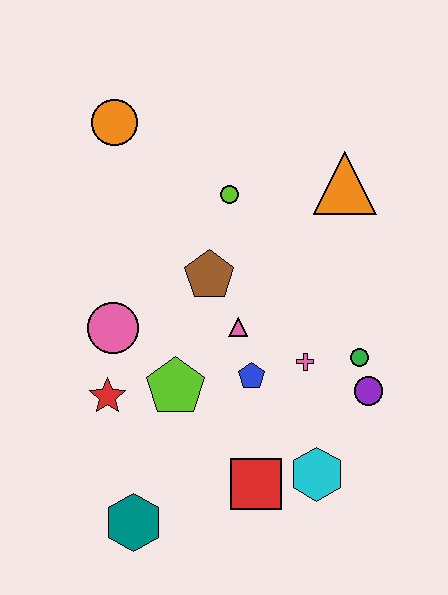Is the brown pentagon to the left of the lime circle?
Yes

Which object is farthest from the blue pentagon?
The orange circle is farthest from the blue pentagon.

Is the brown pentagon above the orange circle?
No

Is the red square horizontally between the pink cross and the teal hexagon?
Yes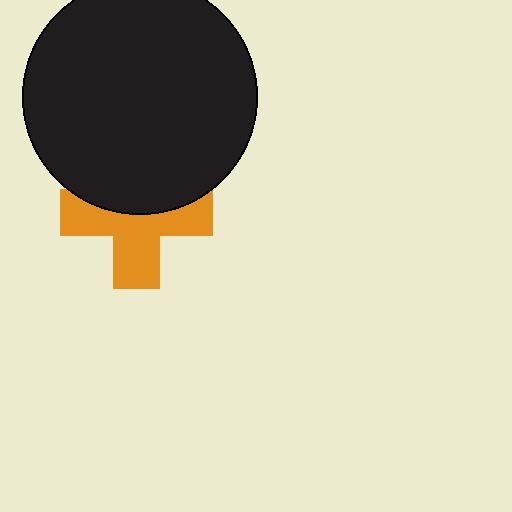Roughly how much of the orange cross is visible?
About half of it is visible (roughly 58%).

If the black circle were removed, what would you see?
You would see the complete orange cross.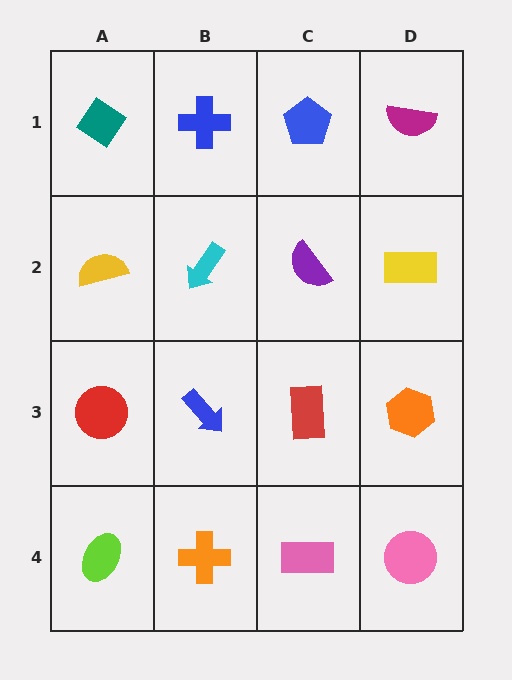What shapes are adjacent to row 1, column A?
A yellow semicircle (row 2, column A), a blue cross (row 1, column B).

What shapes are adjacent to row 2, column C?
A blue pentagon (row 1, column C), a red rectangle (row 3, column C), a cyan arrow (row 2, column B), a yellow rectangle (row 2, column D).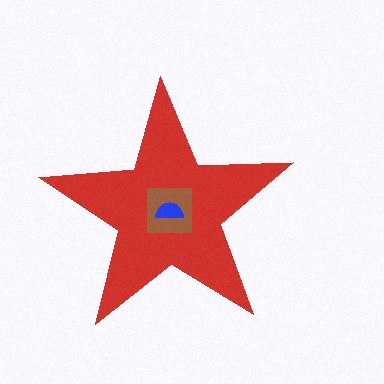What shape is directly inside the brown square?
The blue semicircle.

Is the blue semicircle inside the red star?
Yes.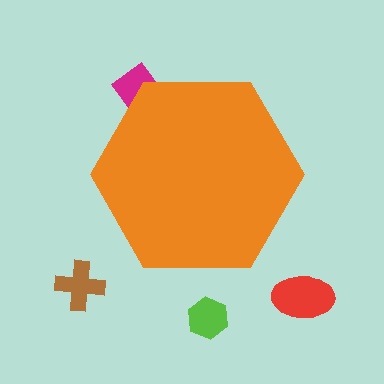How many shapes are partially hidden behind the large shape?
1 shape is partially hidden.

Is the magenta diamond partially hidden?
Yes, the magenta diamond is partially hidden behind the orange hexagon.